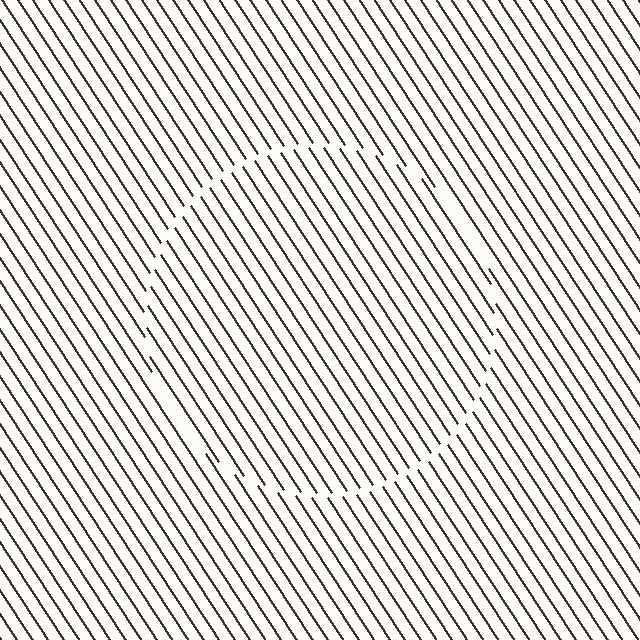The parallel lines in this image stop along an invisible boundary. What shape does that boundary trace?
An illusory circle. The interior of the shape contains the same grating, shifted by half a period — the contour is defined by the phase discontinuity where line-ends from the inner and outer gratings abut.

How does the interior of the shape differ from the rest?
The interior of the shape contains the same grating, shifted by half a period — the contour is defined by the phase discontinuity where line-ends from the inner and outer gratings abut.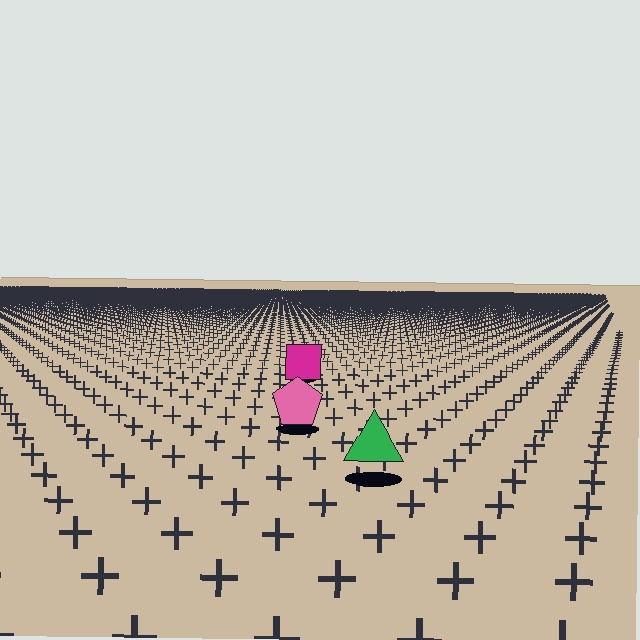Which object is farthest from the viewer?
The magenta square is farthest from the viewer. It appears smaller and the ground texture around it is denser.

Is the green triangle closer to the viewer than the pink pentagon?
Yes. The green triangle is closer — you can tell from the texture gradient: the ground texture is coarser near it.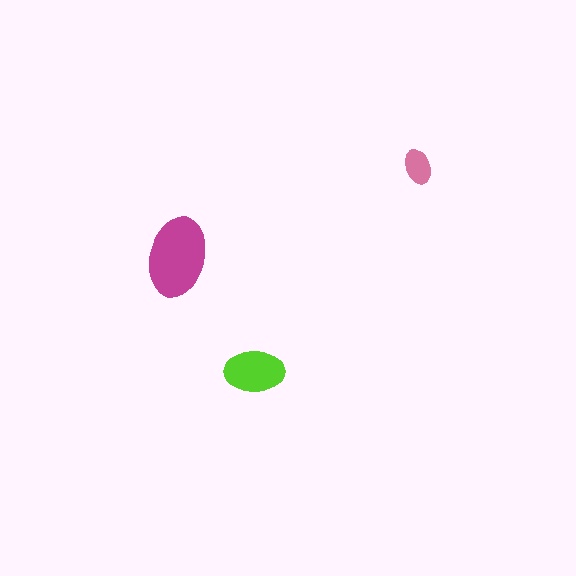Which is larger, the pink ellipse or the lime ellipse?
The lime one.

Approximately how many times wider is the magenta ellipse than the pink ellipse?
About 2.5 times wider.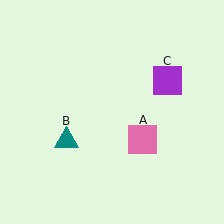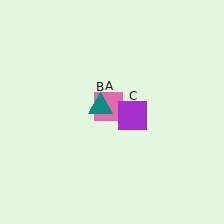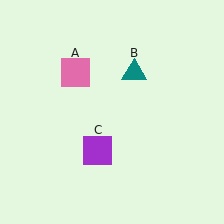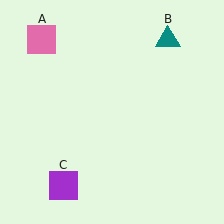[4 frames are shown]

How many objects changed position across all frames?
3 objects changed position: pink square (object A), teal triangle (object B), purple square (object C).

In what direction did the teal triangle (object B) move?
The teal triangle (object B) moved up and to the right.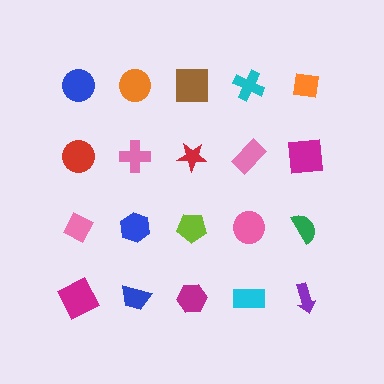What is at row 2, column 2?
A pink cross.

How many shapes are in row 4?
5 shapes.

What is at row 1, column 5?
An orange square.